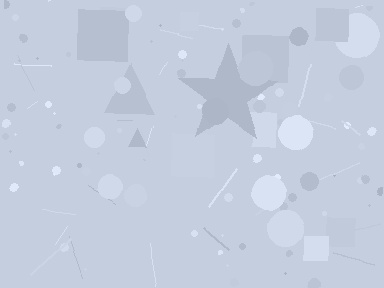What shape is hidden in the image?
A star is hidden in the image.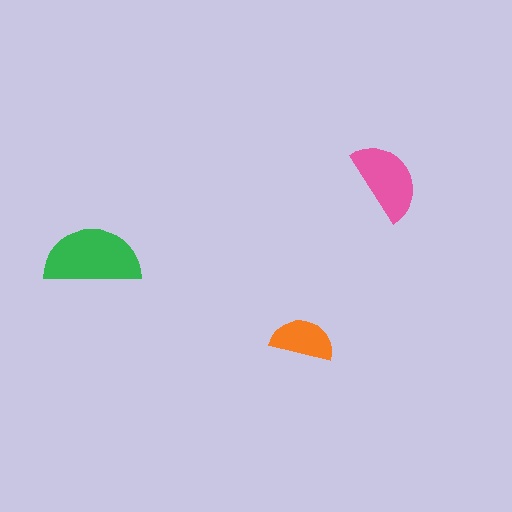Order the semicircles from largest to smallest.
the green one, the pink one, the orange one.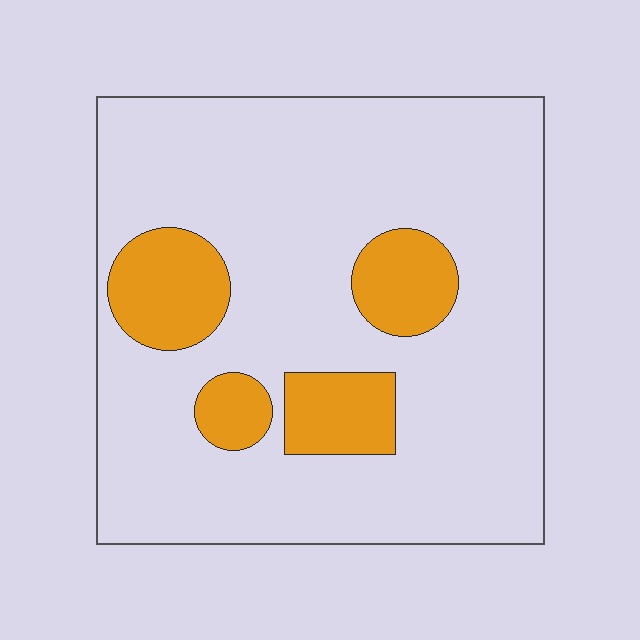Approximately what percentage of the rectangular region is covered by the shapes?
Approximately 20%.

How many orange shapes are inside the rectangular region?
4.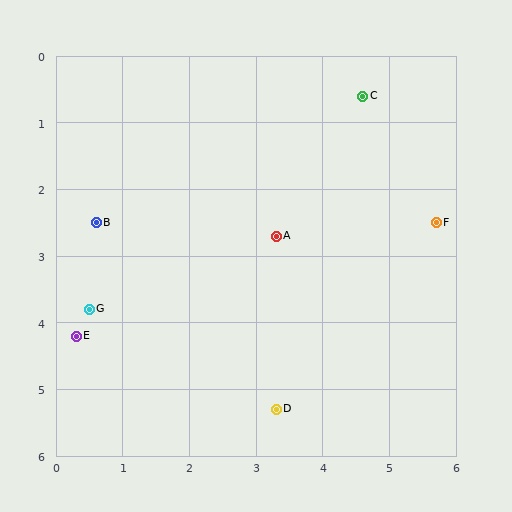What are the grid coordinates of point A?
Point A is at approximately (3.3, 2.7).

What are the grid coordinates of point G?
Point G is at approximately (0.5, 3.8).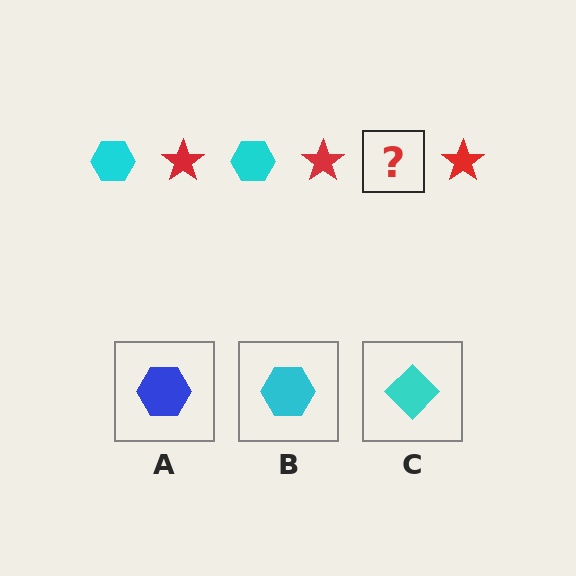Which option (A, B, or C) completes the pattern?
B.